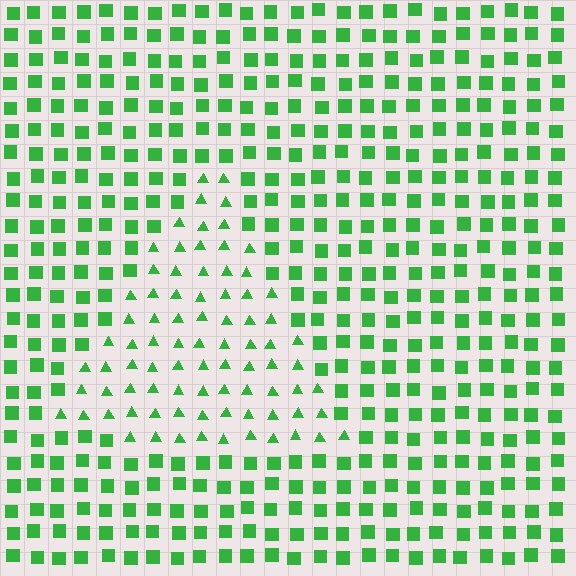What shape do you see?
I see a triangle.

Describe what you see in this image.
The image is filled with small green elements arranged in a uniform grid. A triangle-shaped region contains triangles, while the surrounding area contains squares. The boundary is defined purely by the change in element shape.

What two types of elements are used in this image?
The image uses triangles inside the triangle region and squares outside it.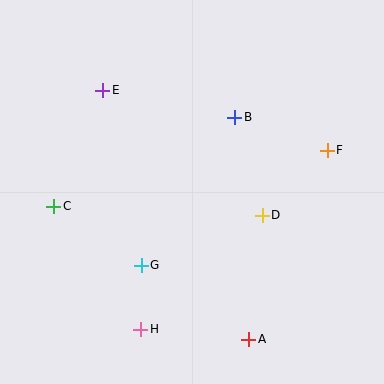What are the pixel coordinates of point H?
Point H is at (141, 329).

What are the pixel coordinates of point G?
Point G is at (141, 265).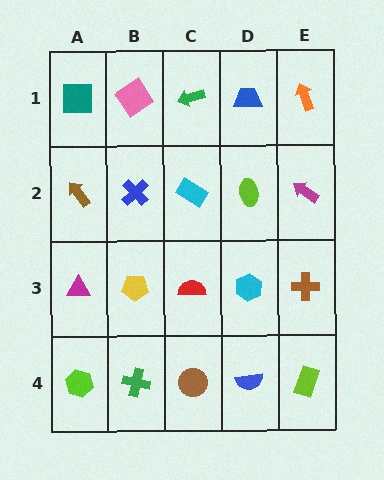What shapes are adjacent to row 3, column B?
A blue cross (row 2, column B), a green cross (row 4, column B), a magenta triangle (row 3, column A), a red semicircle (row 3, column C).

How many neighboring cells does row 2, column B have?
4.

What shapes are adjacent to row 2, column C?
A green arrow (row 1, column C), a red semicircle (row 3, column C), a blue cross (row 2, column B), a lime ellipse (row 2, column D).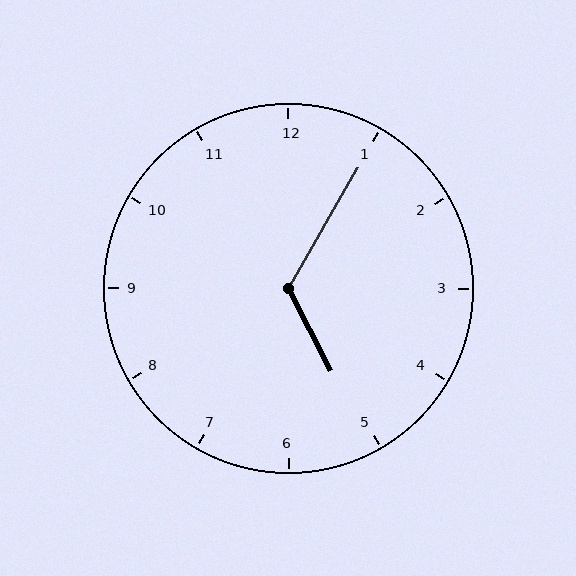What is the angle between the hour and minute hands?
Approximately 122 degrees.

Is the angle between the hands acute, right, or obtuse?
It is obtuse.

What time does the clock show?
5:05.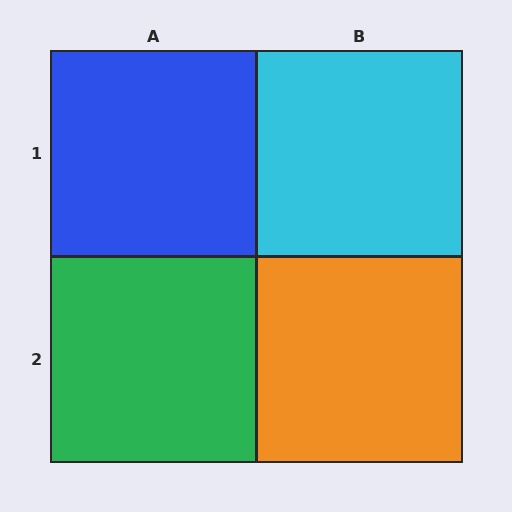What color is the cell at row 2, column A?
Green.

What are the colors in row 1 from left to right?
Blue, cyan.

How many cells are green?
1 cell is green.